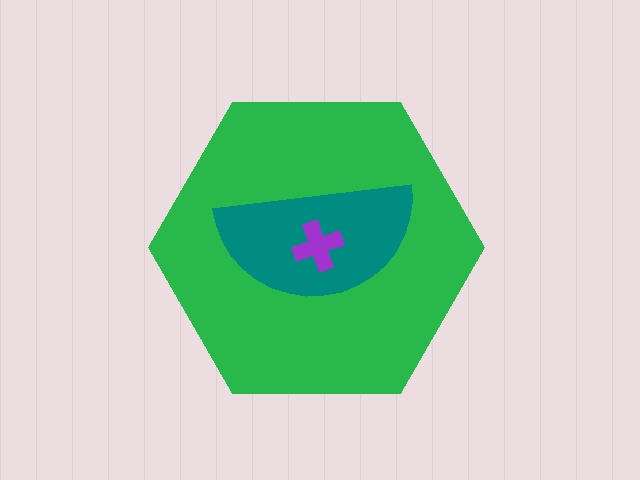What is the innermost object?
The purple cross.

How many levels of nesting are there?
3.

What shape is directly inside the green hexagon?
The teal semicircle.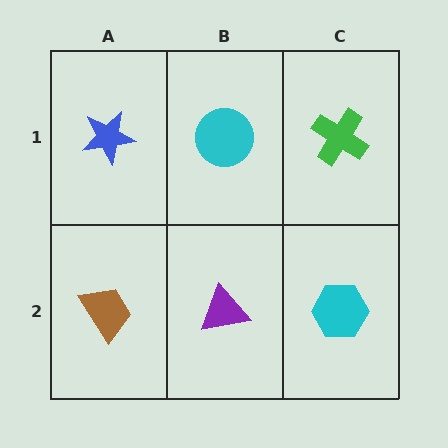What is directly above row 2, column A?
A blue star.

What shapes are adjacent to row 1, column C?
A cyan hexagon (row 2, column C), a cyan circle (row 1, column B).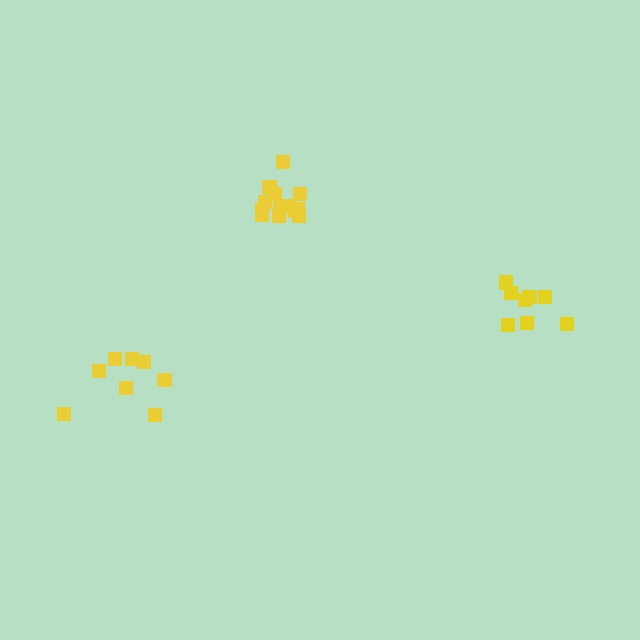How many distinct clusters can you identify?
There are 3 distinct clusters.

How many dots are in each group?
Group 1: 13 dots, Group 2: 8 dots, Group 3: 8 dots (29 total).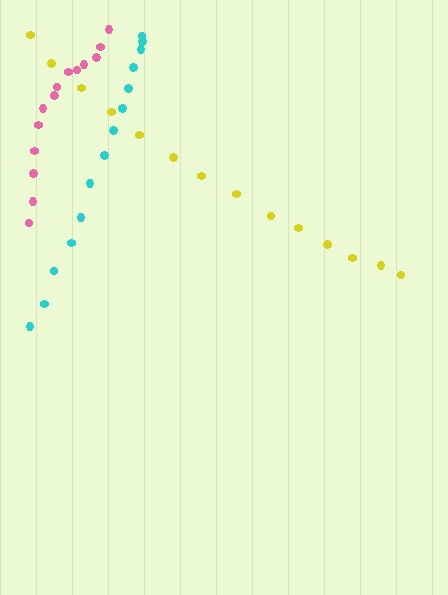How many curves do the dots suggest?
There are 3 distinct paths.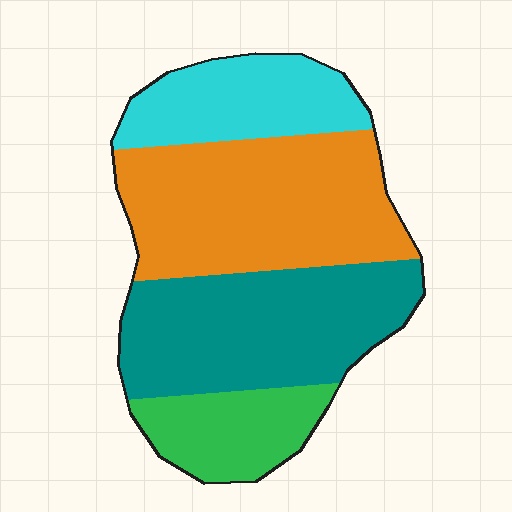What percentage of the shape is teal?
Teal takes up about one third (1/3) of the shape.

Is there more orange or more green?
Orange.